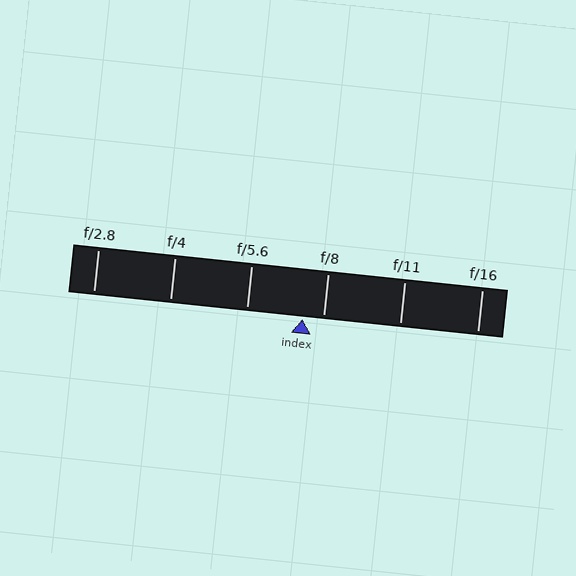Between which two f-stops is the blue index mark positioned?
The index mark is between f/5.6 and f/8.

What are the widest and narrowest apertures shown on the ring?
The widest aperture shown is f/2.8 and the narrowest is f/16.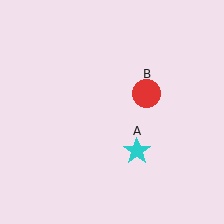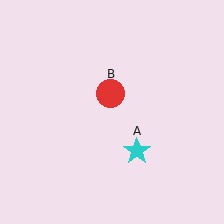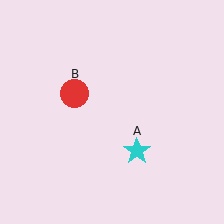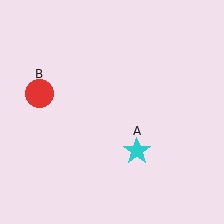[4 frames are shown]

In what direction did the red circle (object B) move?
The red circle (object B) moved left.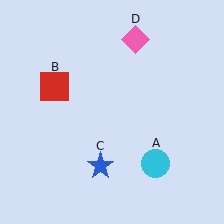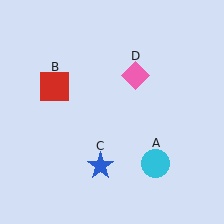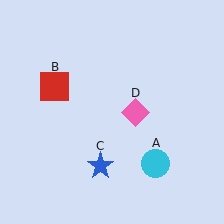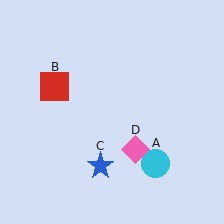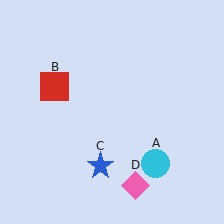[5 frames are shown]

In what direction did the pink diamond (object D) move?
The pink diamond (object D) moved down.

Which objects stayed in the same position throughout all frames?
Cyan circle (object A) and red square (object B) and blue star (object C) remained stationary.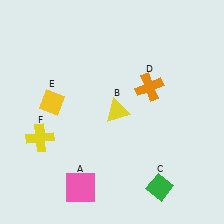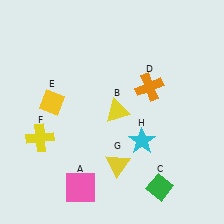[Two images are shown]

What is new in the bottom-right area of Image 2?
A cyan star (H) was added in the bottom-right area of Image 2.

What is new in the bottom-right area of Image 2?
A yellow triangle (G) was added in the bottom-right area of Image 2.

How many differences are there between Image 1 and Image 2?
There are 2 differences between the two images.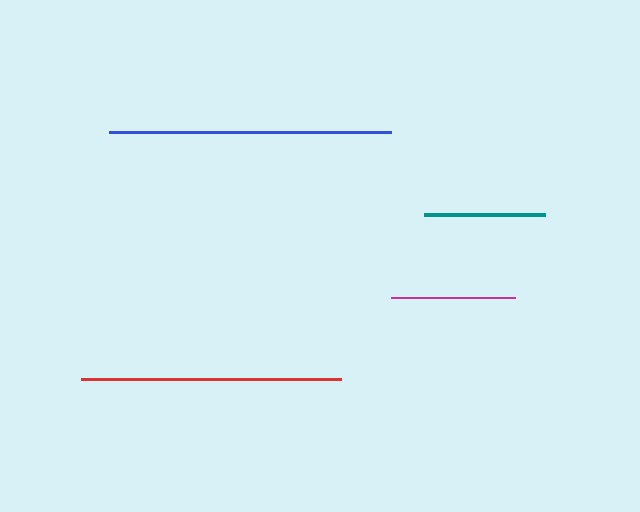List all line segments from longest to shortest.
From longest to shortest: blue, red, magenta, teal.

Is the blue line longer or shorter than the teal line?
The blue line is longer than the teal line.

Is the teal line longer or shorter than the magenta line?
The magenta line is longer than the teal line.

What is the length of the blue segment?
The blue segment is approximately 281 pixels long.